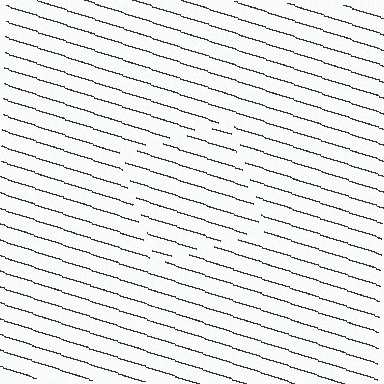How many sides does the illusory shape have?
4 sides — the line-ends trace a square.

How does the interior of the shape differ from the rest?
The interior of the shape contains the same grating, shifted by half a period — the contour is defined by the phase discontinuity where line-ends from the inner and outer gratings abut.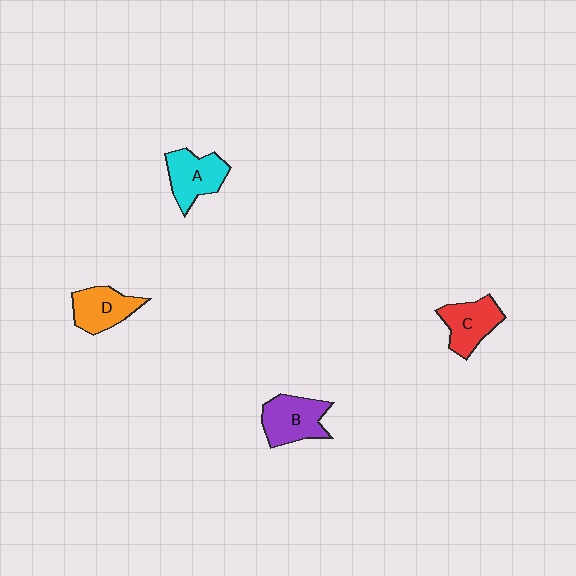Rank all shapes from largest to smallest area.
From largest to smallest: B (purple), A (cyan), C (red), D (orange).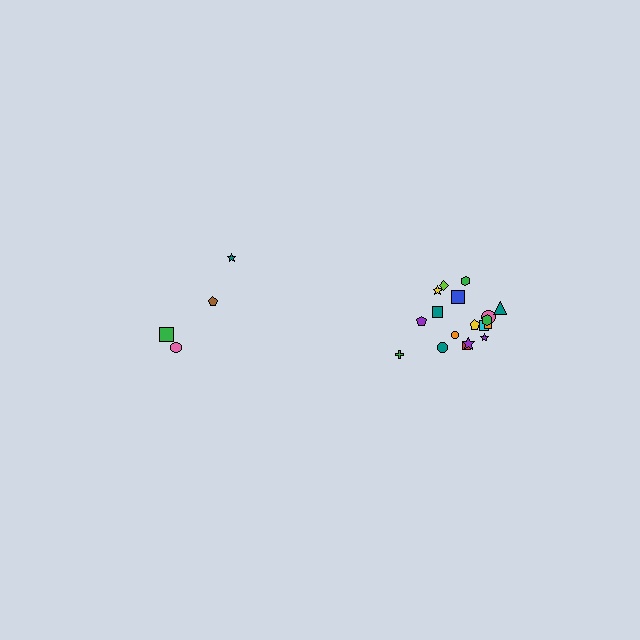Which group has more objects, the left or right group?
The right group.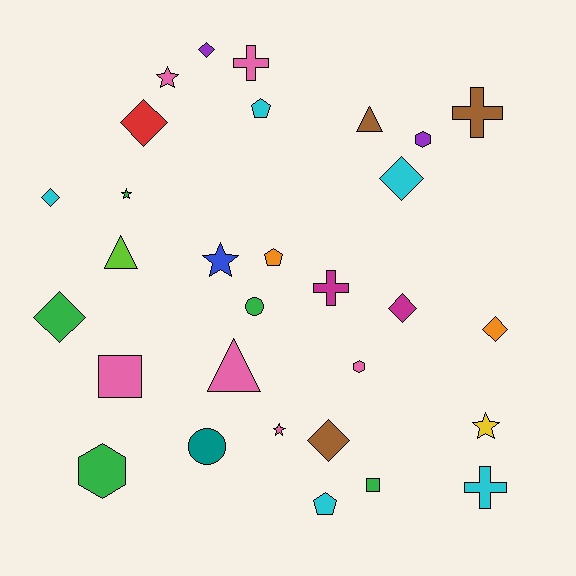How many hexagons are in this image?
There are 3 hexagons.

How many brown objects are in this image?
There are 3 brown objects.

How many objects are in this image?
There are 30 objects.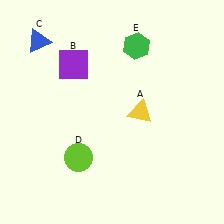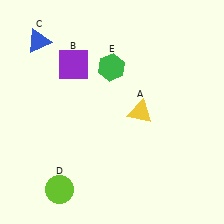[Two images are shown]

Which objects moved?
The objects that moved are: the lime circle (D), the green hexagon (E).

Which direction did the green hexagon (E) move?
The green hexagon (E) moved left.